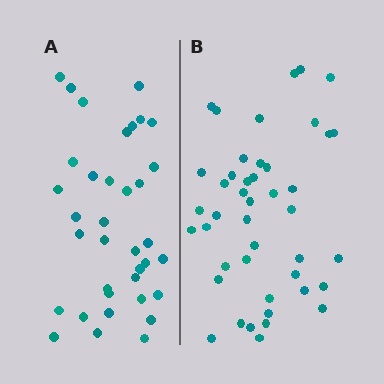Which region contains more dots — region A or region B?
Region B (the right region) has more dots.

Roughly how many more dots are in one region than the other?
Region B has roughly 8 or so more dots than region A.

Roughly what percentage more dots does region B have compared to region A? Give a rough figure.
About 20% more.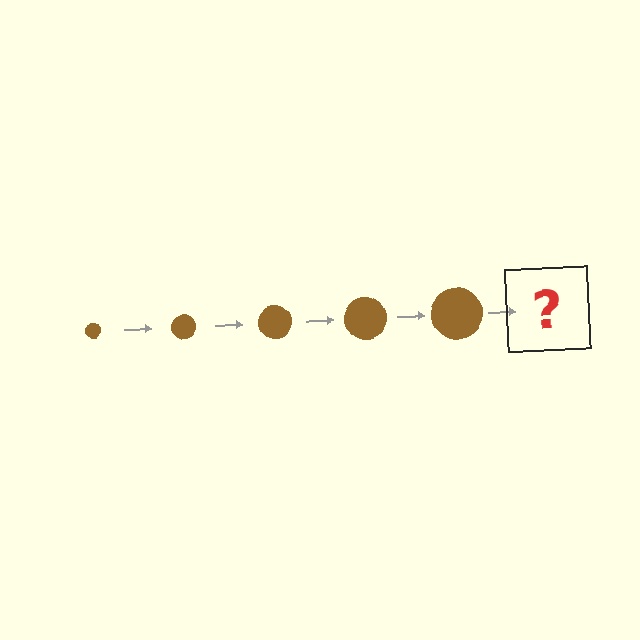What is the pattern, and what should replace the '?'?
The pattern is that the circle gets progressively larger each step. The '?' should be a brown circle, larger than the previous one.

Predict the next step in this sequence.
The next step is a brown circle, larger than the previous one.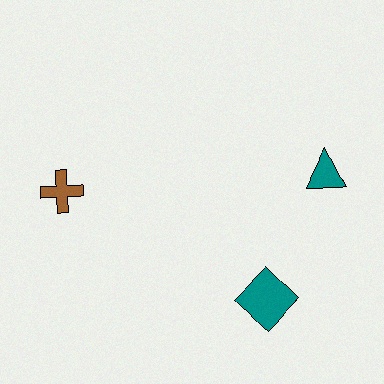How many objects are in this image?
There are 3 objects.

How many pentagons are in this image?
There are no pentagons.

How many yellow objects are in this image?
There are no yellow objects.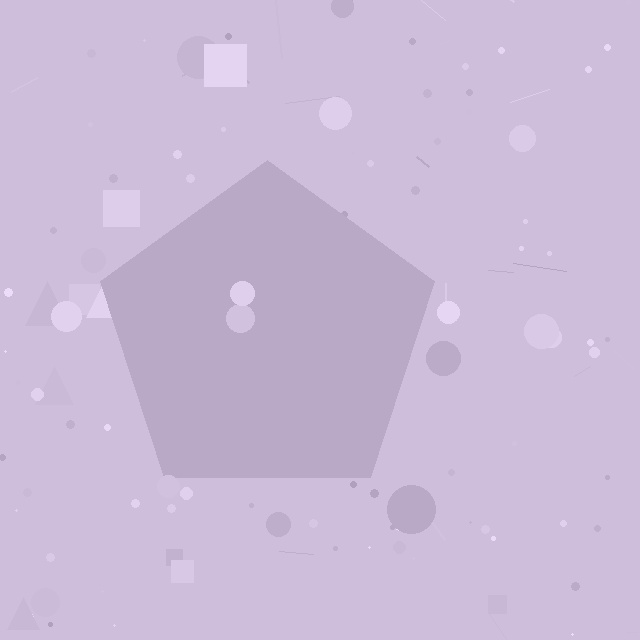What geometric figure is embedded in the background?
A pentagon is embedded in the background.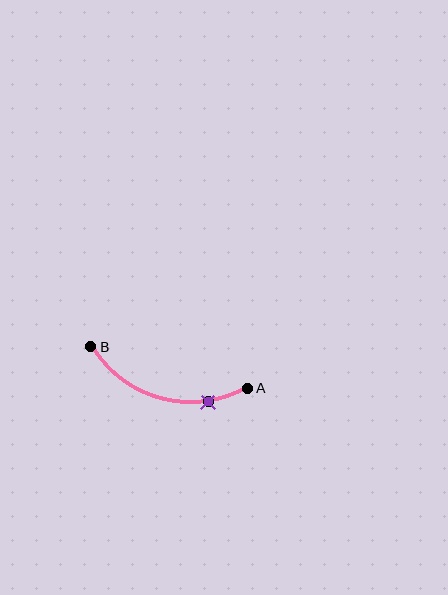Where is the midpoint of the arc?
The arc midpoint is the point on the curve farthest from the straight line joining A and B. It sits below that line.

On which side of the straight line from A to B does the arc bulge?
The arc bulges below the straight line connecting A and B.